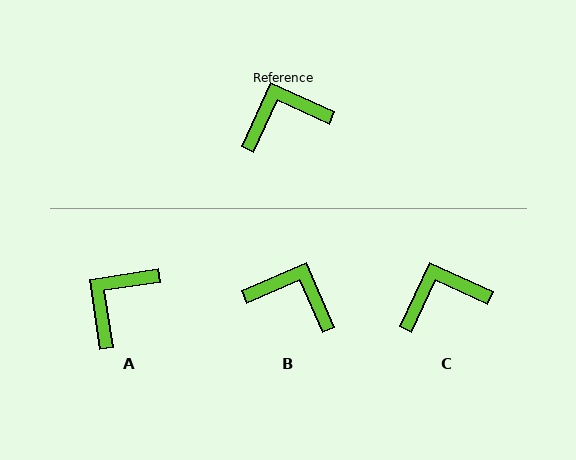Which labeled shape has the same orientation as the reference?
C.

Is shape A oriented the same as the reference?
No, it is off by about 34 degrees.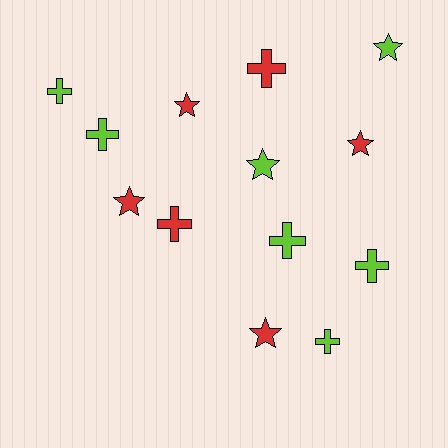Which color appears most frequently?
Lime, with 7 objects.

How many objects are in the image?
There are 13 objects.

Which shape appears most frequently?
Cross, with 7 objects.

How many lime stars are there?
There are 2 lime stars.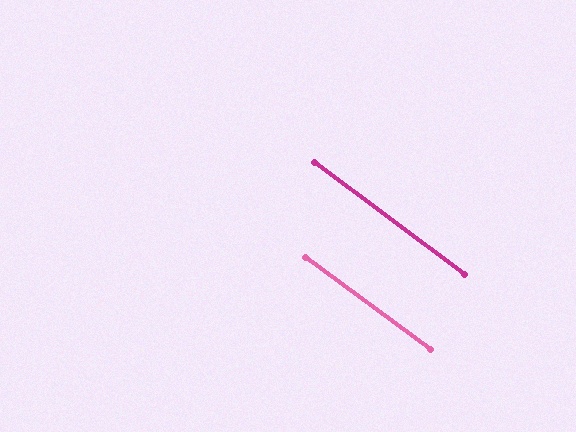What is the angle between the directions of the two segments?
Approximately 0 degrees.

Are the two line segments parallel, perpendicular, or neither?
Parallel — their directions differ by only 0.5°.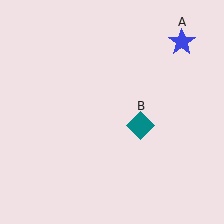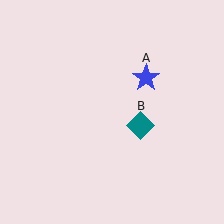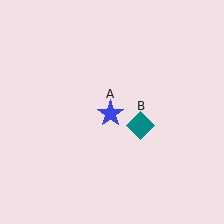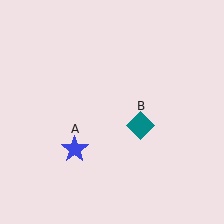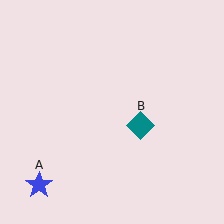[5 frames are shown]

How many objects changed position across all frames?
1 object changed position: blue star (object A).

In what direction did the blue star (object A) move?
The blue star (object A) moved down and to the left.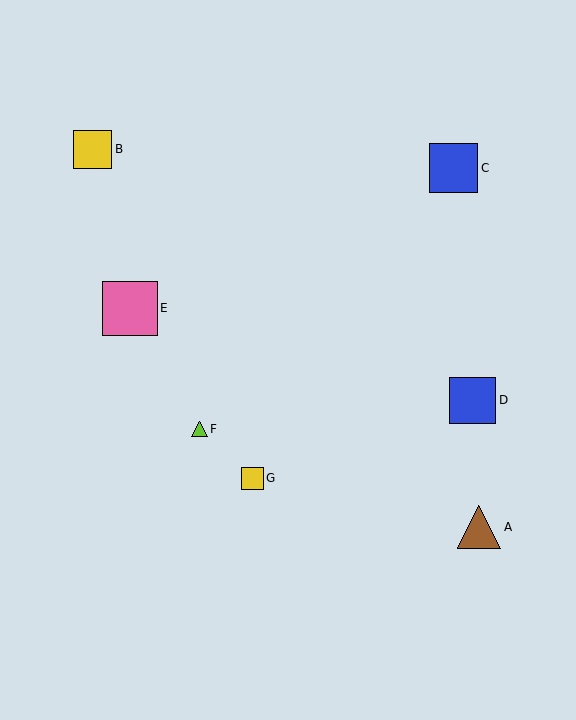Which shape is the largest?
The pink square (labeled E) is the largest.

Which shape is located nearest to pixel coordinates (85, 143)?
The yellow square (labeled B) at (93, 149) is nearest to that location.